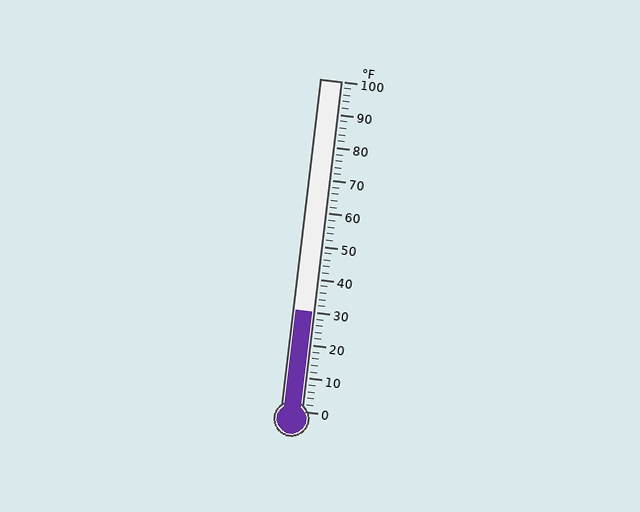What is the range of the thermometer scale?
The thermometer scale ranges from 0°F to 100°F.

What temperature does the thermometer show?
The thermometer shows approximately 30°F.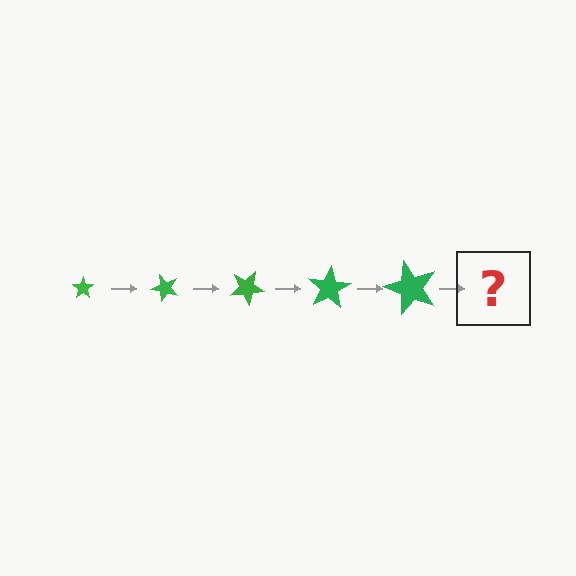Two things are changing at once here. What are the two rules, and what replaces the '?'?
The two rules are that the star grows larger each step and it rotates 50 degrees each step. The '?' should be a star, larger than the previous one and rotated 250 degrees from the start.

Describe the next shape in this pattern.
It should be a star, larger than the previous one and rotated 250 degrees from the start.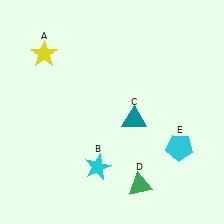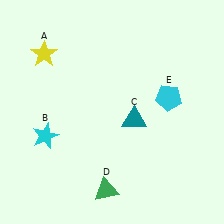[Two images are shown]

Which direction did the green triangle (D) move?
The green triangle (D) moved left.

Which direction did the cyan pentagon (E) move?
The cyan pentagon (E) moved up.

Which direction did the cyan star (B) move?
The cyan star (B) moved left.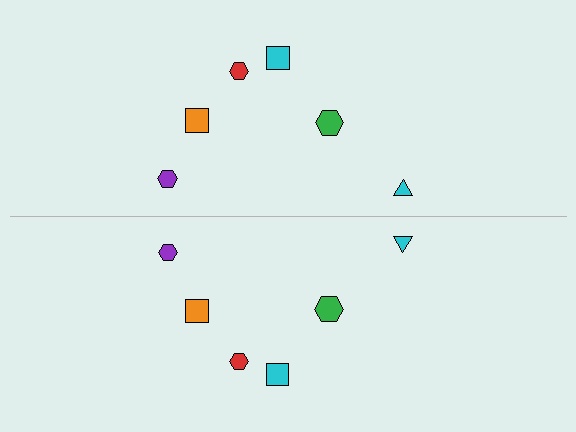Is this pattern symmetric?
Yes, this pattern has bilateral (reflection) symmetry.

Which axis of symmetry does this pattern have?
The pattern has a horizontal axis of symmetry running through the center of the image.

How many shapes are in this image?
There are 12 shapes in this image.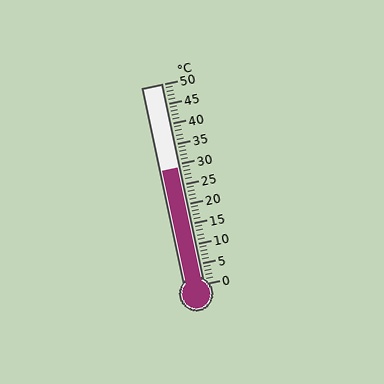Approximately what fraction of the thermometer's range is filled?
The thermometer is filled to approximately 60% of its range.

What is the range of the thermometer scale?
The thermometer scale ranges from 0°C to 50°C.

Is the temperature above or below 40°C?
The temperature is below 40°C.